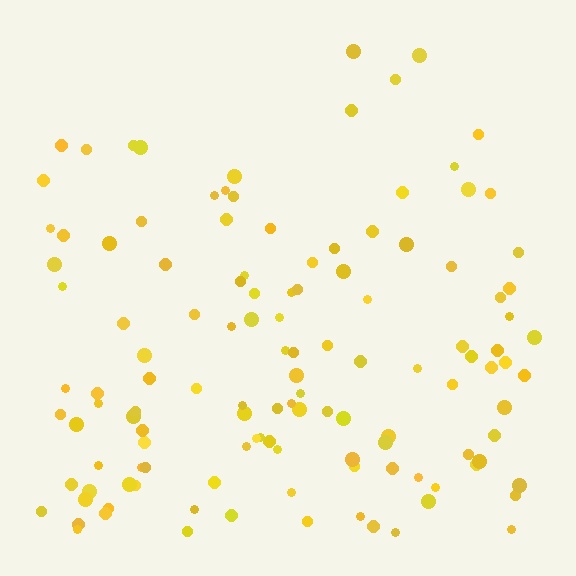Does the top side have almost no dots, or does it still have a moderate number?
Still a moderate number, just noticeably fewer than the bottom.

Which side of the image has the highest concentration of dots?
The bottom.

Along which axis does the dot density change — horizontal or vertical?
Vertical.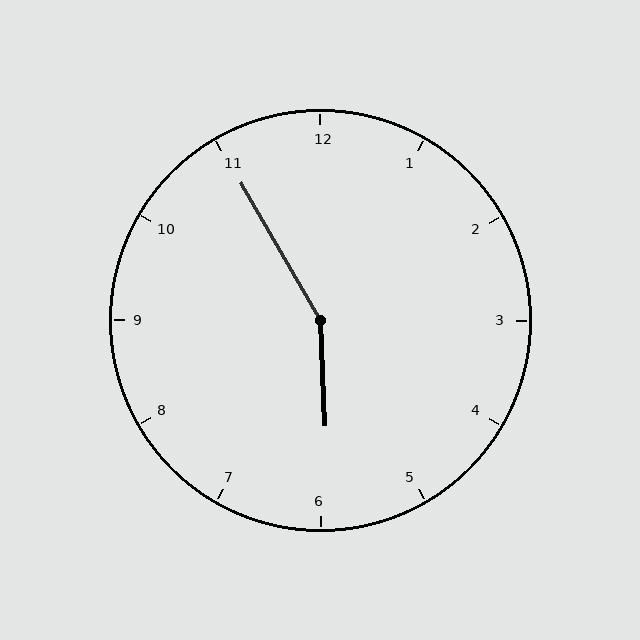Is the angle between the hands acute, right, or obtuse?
It is obtuse.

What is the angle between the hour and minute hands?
Approximately 152 degrees.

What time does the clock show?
5:55.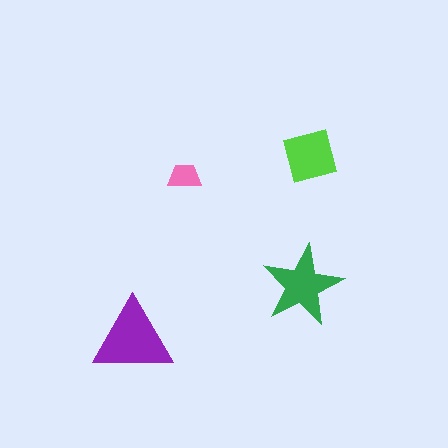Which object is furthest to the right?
The lime square is rightmost.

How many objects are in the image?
There are 4 objects in the image.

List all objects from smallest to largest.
The pink trapezoid, the lime square, the green star, the purple triangle.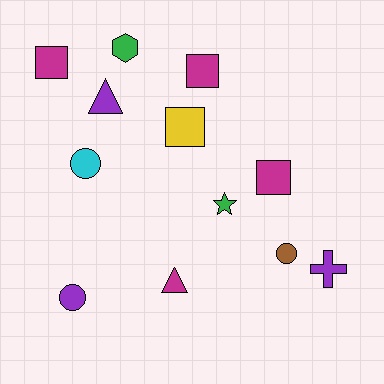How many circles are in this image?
There are 3 circles.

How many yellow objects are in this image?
There is 1 yellow object.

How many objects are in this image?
There are 12 objects.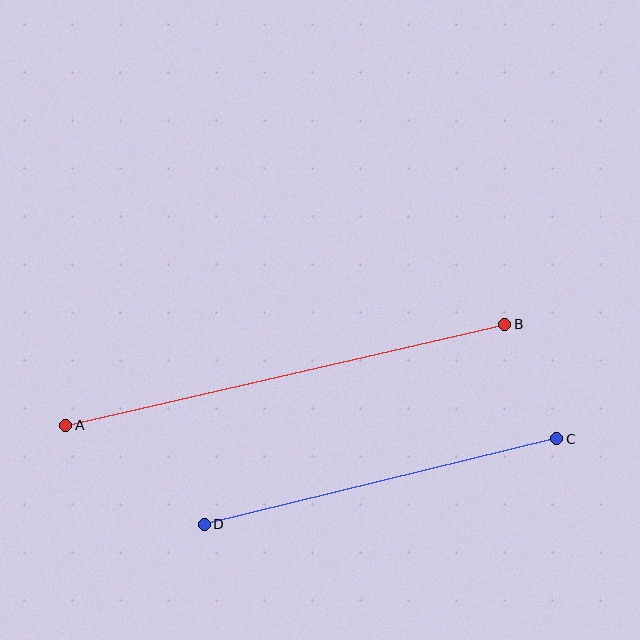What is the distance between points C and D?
The distance is approximately 363 pixels.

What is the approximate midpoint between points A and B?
The midpoint is at approximately (285, 375) pixels.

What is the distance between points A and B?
The distance is approximately 450 pixels.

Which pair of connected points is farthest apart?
Points A and B are farthest apart.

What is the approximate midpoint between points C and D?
The midpoint is at approximately (381, 481) pixels.